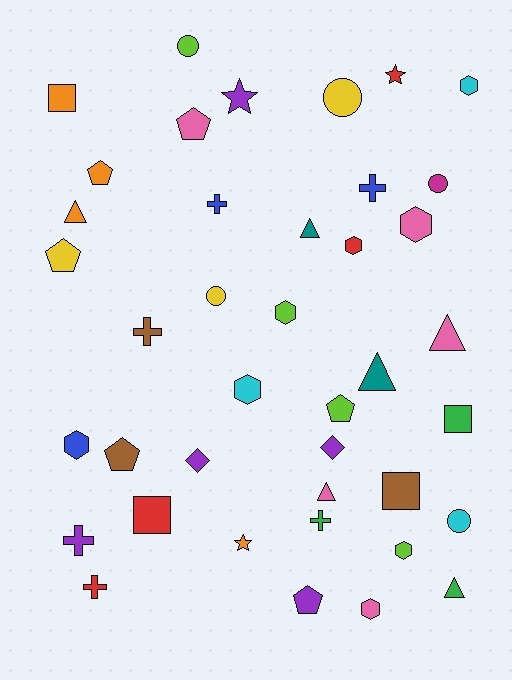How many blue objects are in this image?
There are 3 blue objects.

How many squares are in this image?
There are 4 squares.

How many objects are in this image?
There are 40 objects.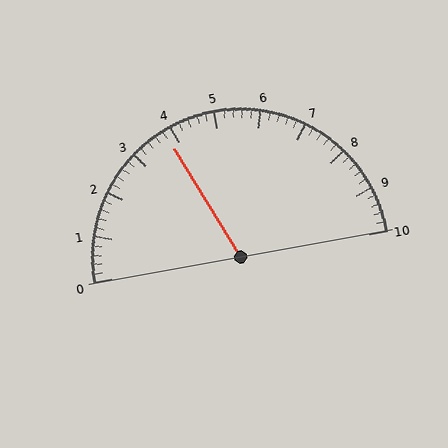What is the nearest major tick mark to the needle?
The nearest major tick mark is 4.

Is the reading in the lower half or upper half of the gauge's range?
The reading is in the lower half of the range (0 to 10).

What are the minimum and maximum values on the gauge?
The gauge ranges from 0 to 10.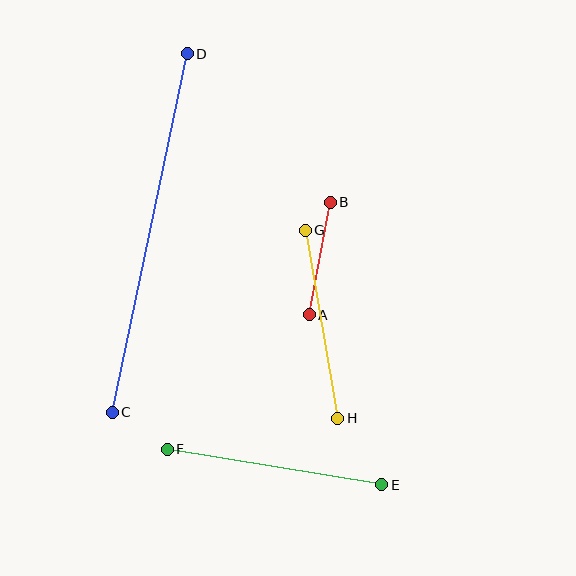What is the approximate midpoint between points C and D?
The midpoint is at approximately (150, 233) pixels.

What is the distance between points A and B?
The distance is approximately 115 pixels.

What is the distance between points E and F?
The distance is approximately 217 pixels.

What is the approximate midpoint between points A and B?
The midpoint is at approximately (320, 258) pixels.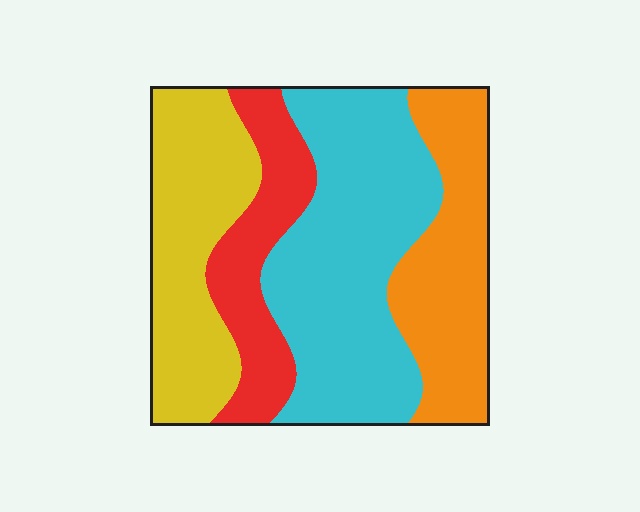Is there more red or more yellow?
Yellow.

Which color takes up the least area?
Red, at roughly 15%.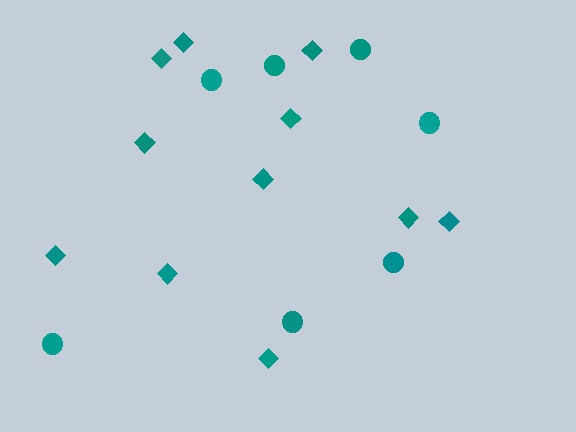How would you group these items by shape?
There are 2 groups: one group of diamonds (11) and one group of circles (7).